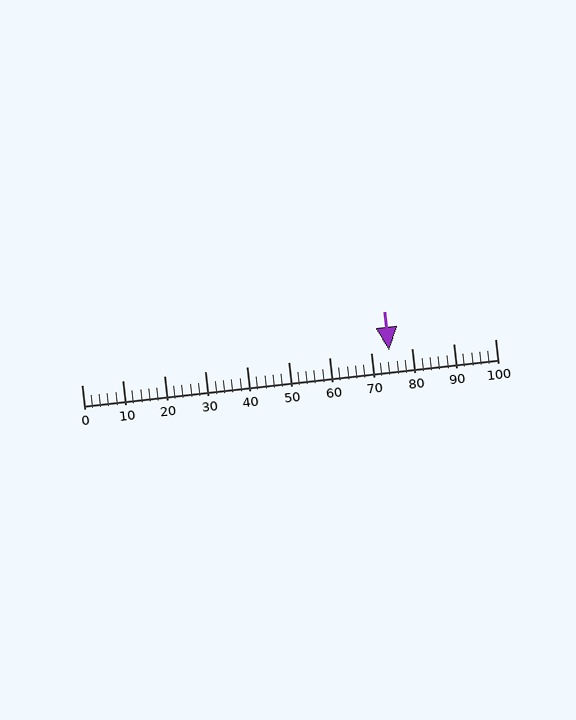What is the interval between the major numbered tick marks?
The major tick marks are spaced 10 units apart.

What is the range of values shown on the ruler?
The ruler shows values from 0 to 100.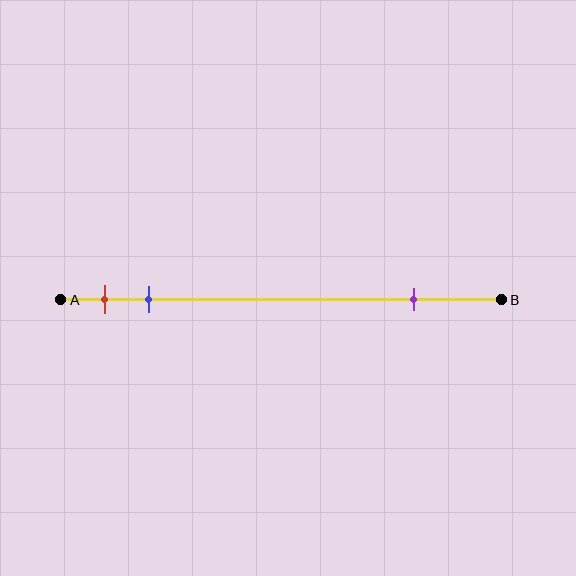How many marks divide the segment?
There are 3 marks dividing the segment.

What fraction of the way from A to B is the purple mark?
The purple mark is approximately 80% (0.8) of the way from A to B.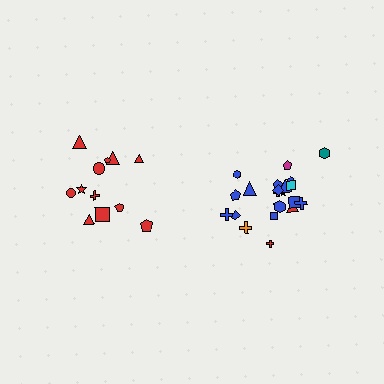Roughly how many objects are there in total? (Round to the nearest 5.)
Roughly 35 objects in total.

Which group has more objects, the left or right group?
The right group.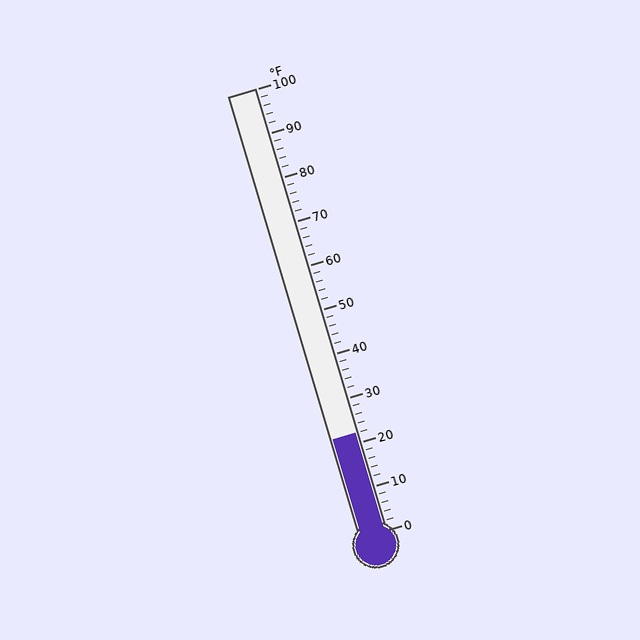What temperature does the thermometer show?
The thermometer shows approximately 22°F.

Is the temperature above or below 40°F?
The temperature is below 40°F.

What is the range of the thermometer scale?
The thermometer scale ranges from 0°F to 100°F.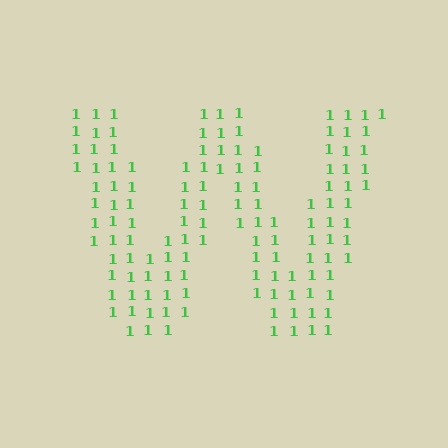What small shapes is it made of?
It is made of small digit 1's.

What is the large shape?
The large shape is the letter W.